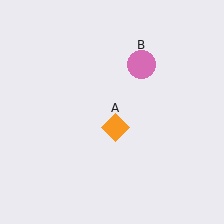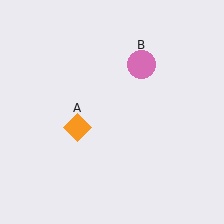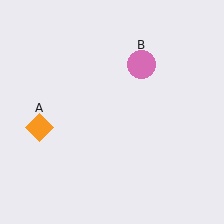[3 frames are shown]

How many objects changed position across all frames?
1 object changed position: orange diamond (object A).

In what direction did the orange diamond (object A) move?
The orange diamond (object A) moved left.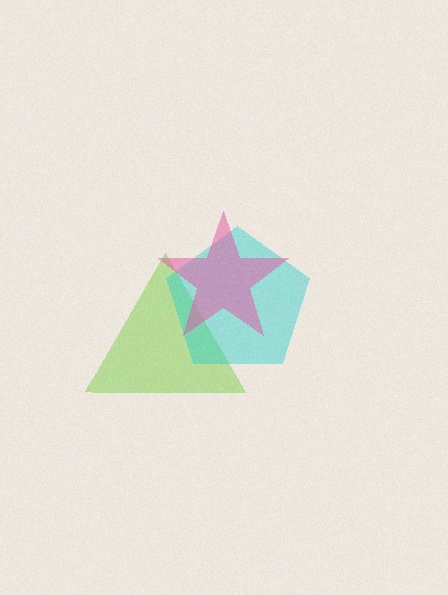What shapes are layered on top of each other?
The layered shapes are: a lime triangle, a cyan pentagon, a pink star.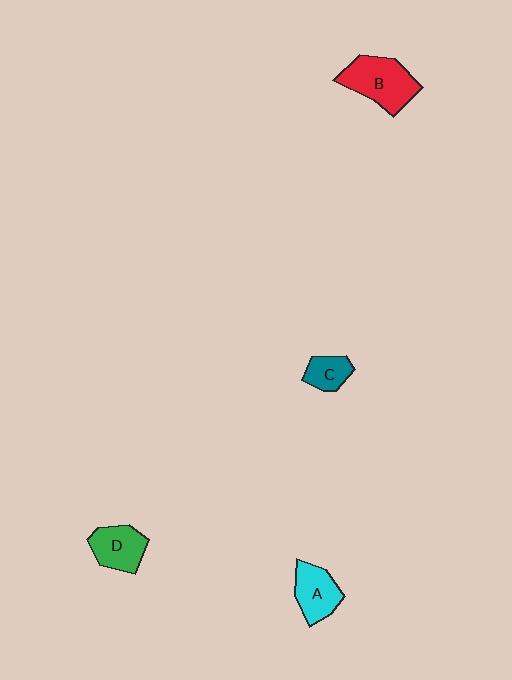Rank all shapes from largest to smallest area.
From largest to smallest: B (red), D (green), A (cyan), C (teal).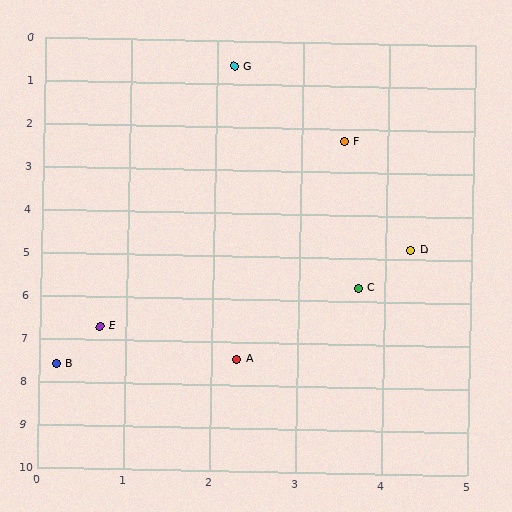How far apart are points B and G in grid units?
Points B and G are about 7.3 grid units apart.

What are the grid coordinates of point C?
Point C is at approximately (3.7, 5.7).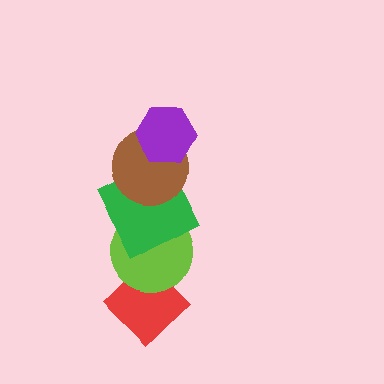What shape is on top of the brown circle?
The purple hexagon is on top of the brown circle.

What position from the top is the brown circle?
The brown circle is 2nd from the top.